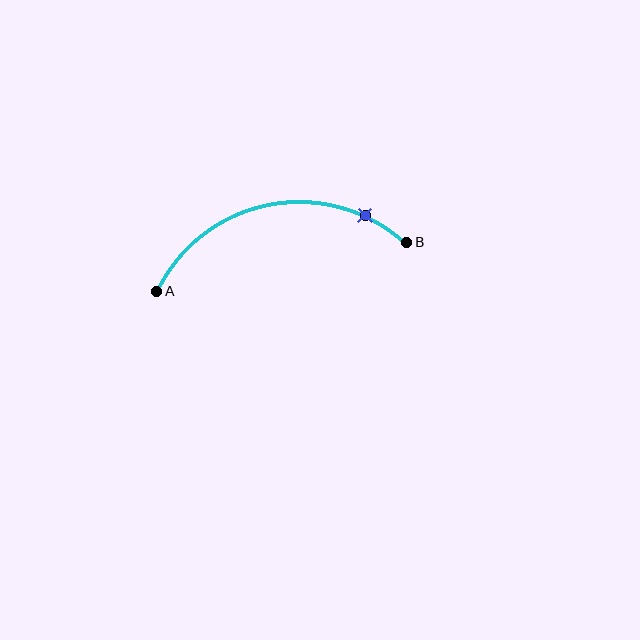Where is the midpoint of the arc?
The arc midpoint is the point on the curve farthest from the straight line joining A and B. It sits above that line.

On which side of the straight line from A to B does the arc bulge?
The arc bulges above the straight line connecting A and B.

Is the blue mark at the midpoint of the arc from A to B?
No. The blue mark lies on the arc but is closer to endpoint B. The arc midpoint would be at the point on the curve equidistant along the arc from both A and B.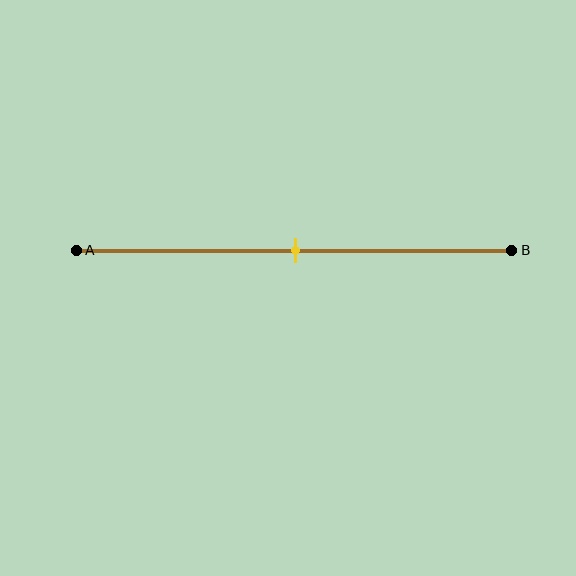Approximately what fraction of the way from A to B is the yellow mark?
The yellow mark is approximately 50% of the way from A to B.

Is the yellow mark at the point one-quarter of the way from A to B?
No, the mark is at about 50% from A, not at the 25% one-quarter point.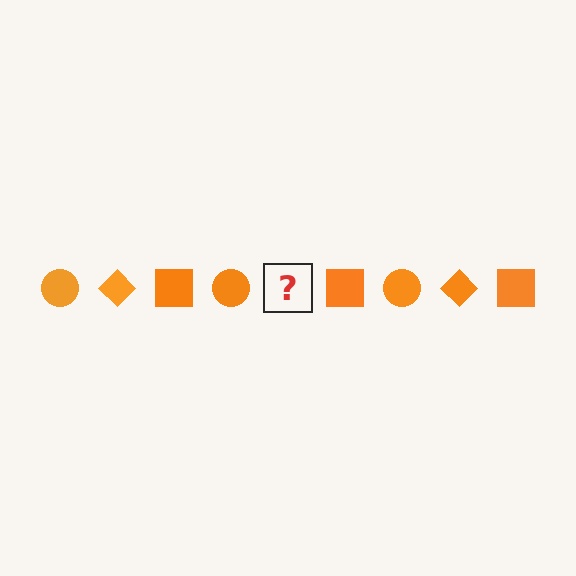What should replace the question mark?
The question mark should be replaced with an orange diamond.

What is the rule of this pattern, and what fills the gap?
The rule is that the pattern cycles through circle, diamond, square shapes in orange. The gap should be filled with an orange diamond.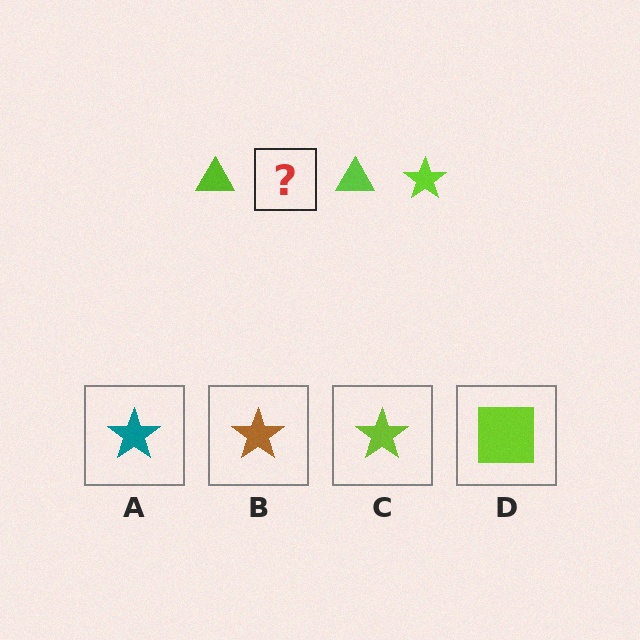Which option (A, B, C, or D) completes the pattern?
C.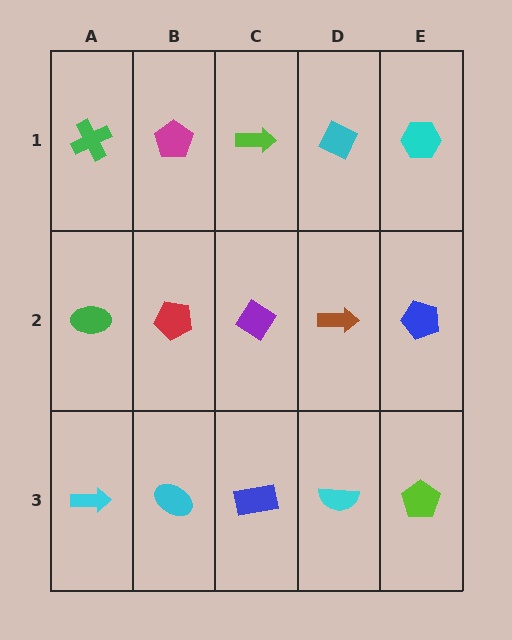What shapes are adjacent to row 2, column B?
A magenta pentagon (row 1, column B), a cyan ellipse (row 3, column B), a green ellipse (row 2, column A), a purple diamond (row 2, column C).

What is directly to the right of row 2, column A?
A red pentagon.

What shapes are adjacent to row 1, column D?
A brown arrow (row 2, column D), a lime arrow (row 1, column C), a cyan hexagon (row 1, column E).